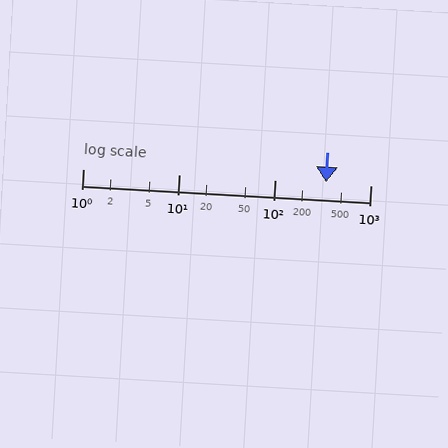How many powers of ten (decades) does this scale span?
The scale spans 3 decades, from 1 to 1000.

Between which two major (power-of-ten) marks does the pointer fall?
The pointer is between 100 and 1000.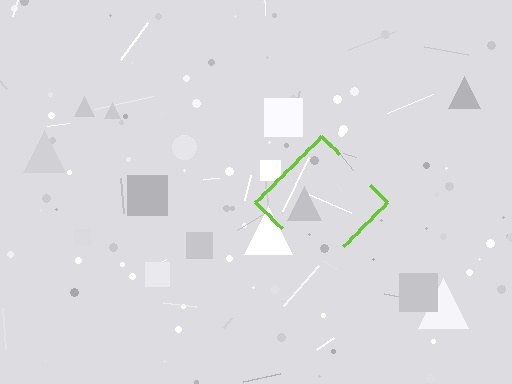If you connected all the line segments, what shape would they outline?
They would outline a diamond.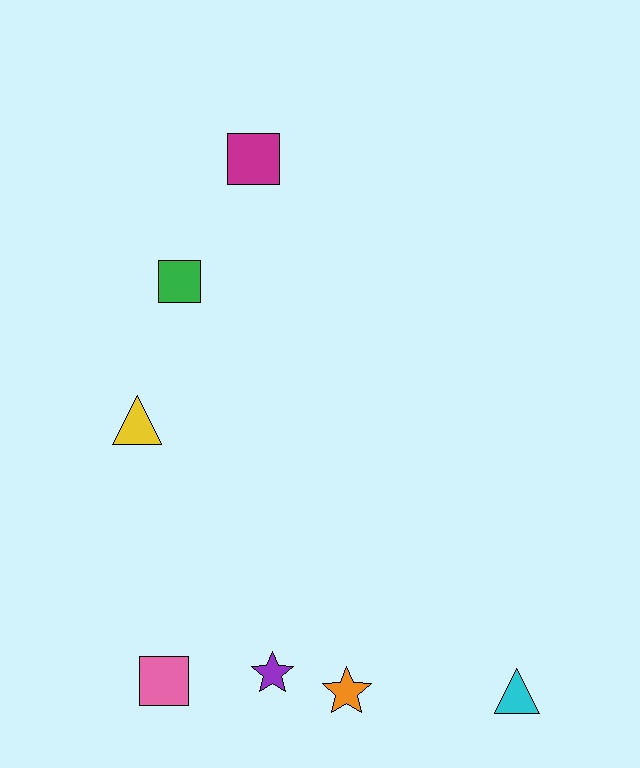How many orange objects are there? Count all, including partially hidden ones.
There is 1 orange object.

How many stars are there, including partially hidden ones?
There are 2 stars.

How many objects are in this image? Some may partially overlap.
There are 7 objects.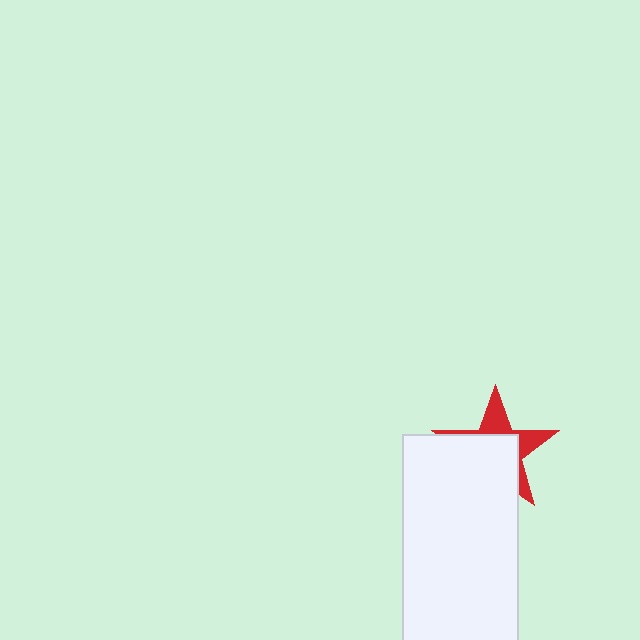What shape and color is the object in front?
The object in front is a white rectangle.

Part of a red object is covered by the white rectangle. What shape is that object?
It is a star.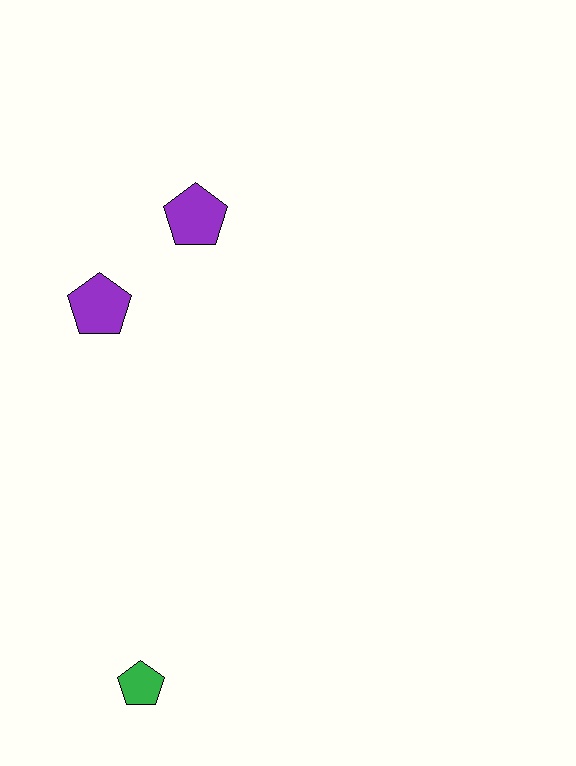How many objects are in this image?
There are 3 objects.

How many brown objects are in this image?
There are no brown objects.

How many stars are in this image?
There are no stars.